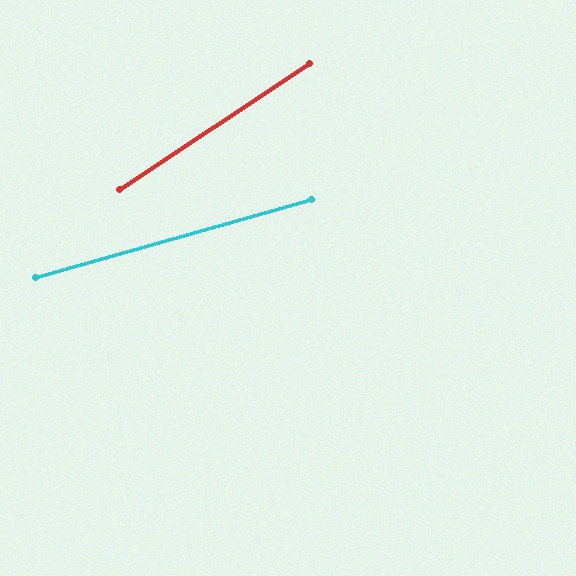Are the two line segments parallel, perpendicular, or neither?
Neither parallel nor perpendicular — they differ by about 18°.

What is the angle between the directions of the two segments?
Approximately 18 degrees.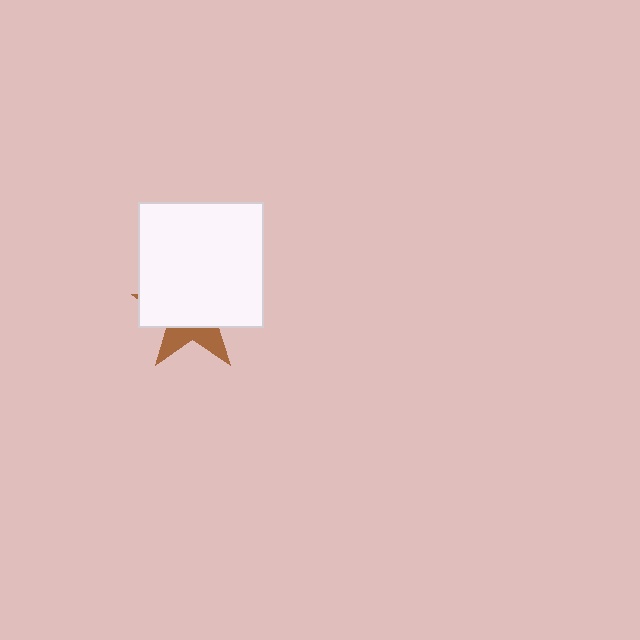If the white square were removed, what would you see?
You would see the complete brown star.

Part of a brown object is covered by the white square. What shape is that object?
It is a star.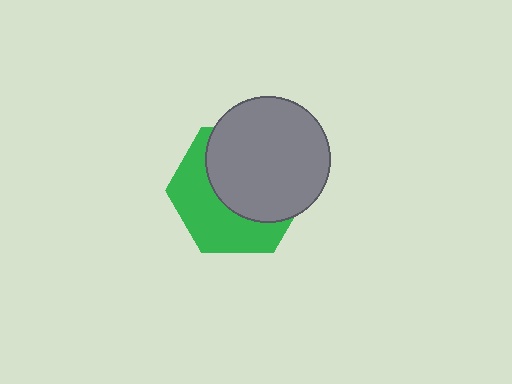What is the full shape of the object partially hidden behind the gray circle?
The partially hidden object is a green hexagon.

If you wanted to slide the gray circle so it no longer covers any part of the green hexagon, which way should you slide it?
Slide it toward the upper-right — that is the most direct way to separate the two shapes.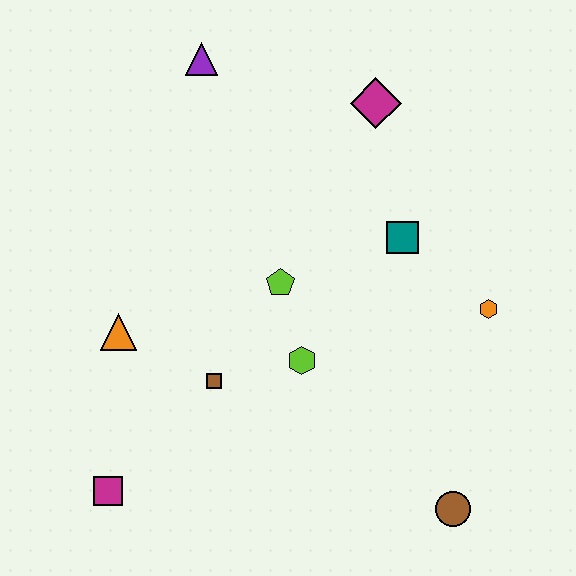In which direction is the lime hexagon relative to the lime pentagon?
The lime hexagon is below the lime pentagon.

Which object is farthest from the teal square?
The magenta square is farthest from the teal square.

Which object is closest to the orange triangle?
The brown square is closest to the orange triangle.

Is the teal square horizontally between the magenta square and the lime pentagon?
No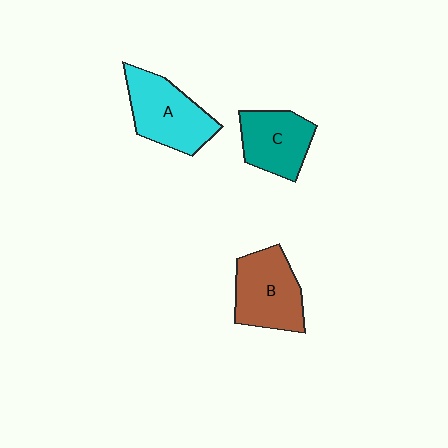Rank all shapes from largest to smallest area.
From largest to smallest: A (cyan), B (brown), C (teal).